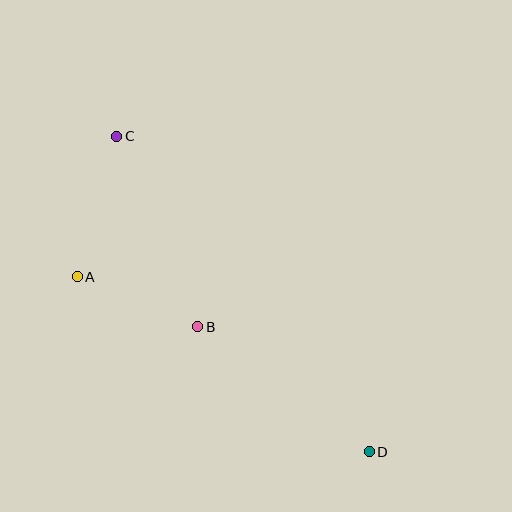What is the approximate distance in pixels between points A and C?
The distance between A and C is approximately 146 pixels.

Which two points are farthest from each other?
Points C and D are farthest from each other.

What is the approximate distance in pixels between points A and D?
The distance between A and D is approximately 340 pixels.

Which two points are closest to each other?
Points A and B are closest to each other.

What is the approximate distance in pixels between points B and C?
The distance between B and C is approximately 207 pixels.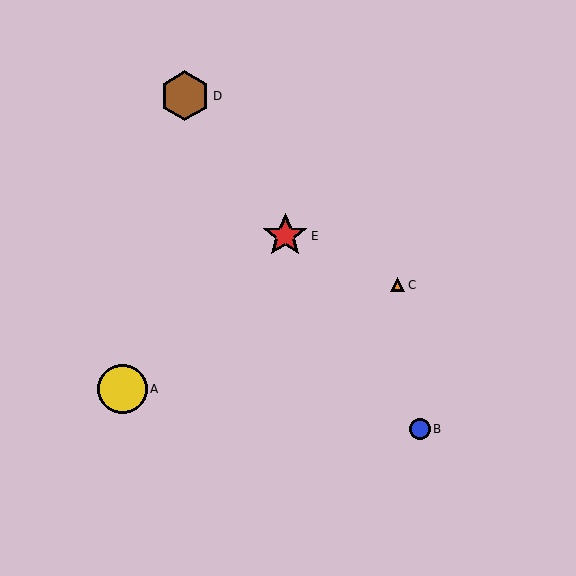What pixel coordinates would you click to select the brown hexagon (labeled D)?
Click at (185, 96) to select the brown hexagon D.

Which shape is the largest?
The yellow circle (labeled A) is the largest.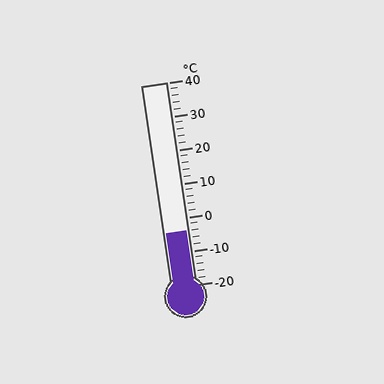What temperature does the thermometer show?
The thermometer shows approximately -4°C.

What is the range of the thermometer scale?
The thermometer scale ranges from -20°C to 40°C.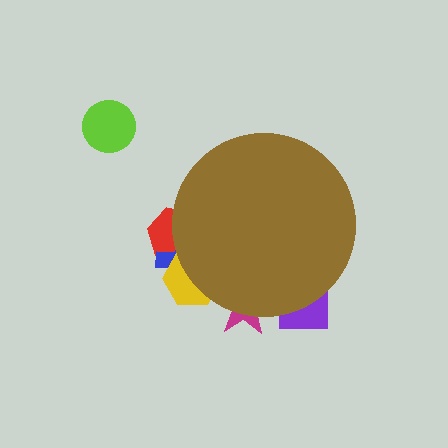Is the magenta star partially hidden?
Yes, the magenta star is partially hidden behind the brown circle.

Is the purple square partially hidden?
Yes, the purple square is partially hidden behind the brown circle.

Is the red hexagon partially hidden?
Yes, the red hexagon is partially hidden behind the brown circle.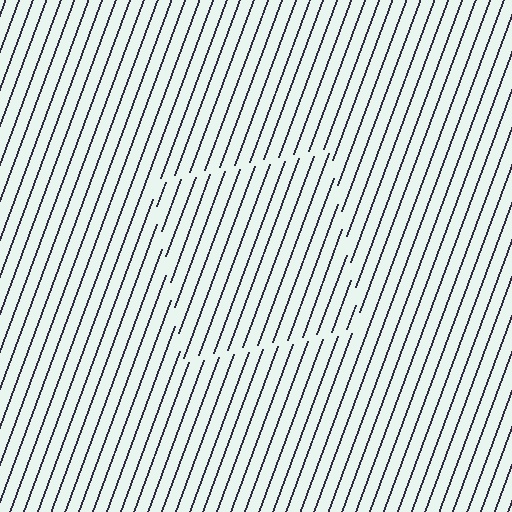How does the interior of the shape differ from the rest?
The interior of the shape contains the same grating, shifted by half a period — the contour is defined by the phase discontinuity where line-ends from the inner and outer gratings abut.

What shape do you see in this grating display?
An illusory square. The interior of the shape contains the same grating, shifted by half a period — the contour is defined by the phase discontinuity where line-ends from the inner and outer gratings abut.